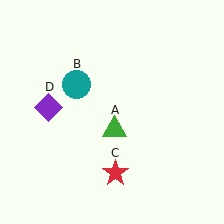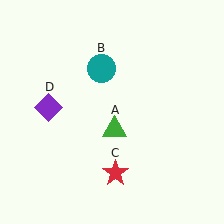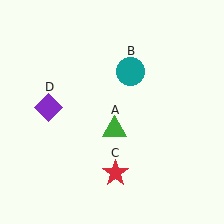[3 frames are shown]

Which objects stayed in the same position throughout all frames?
Green triangle (object A) and red star (object C) and purple diamond (object D) remained stationary.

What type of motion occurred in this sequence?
The teal circle (object B) rotated clockwise around the center of the scene.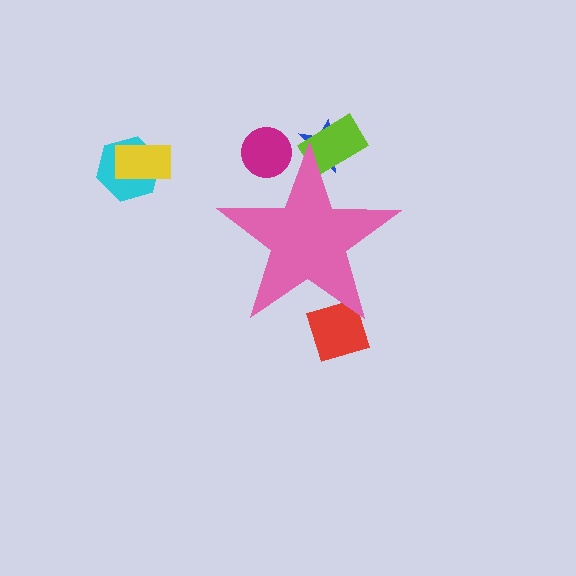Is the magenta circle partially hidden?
Yes, the magenta circle is partially hidden behind the pink star.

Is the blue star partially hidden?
Yes, the blue star is partially hidden behind the pink star.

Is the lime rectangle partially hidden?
Yes, the lime rectangle is partially hidden behind the pink star.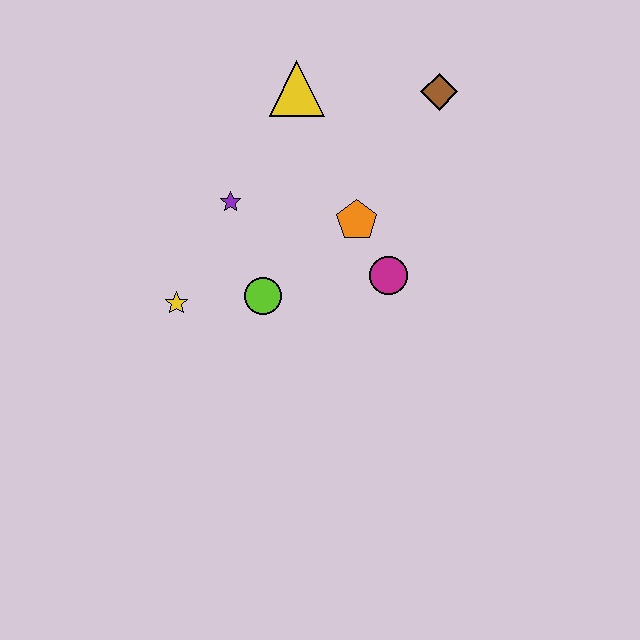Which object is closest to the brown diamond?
The yellow triangle is closest to the brown diamond.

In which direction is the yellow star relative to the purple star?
The yellow star is below the purple star.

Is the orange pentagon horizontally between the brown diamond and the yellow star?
Yes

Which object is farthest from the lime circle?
The brown diamond is farthest from the lime circle.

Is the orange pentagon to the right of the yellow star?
Yes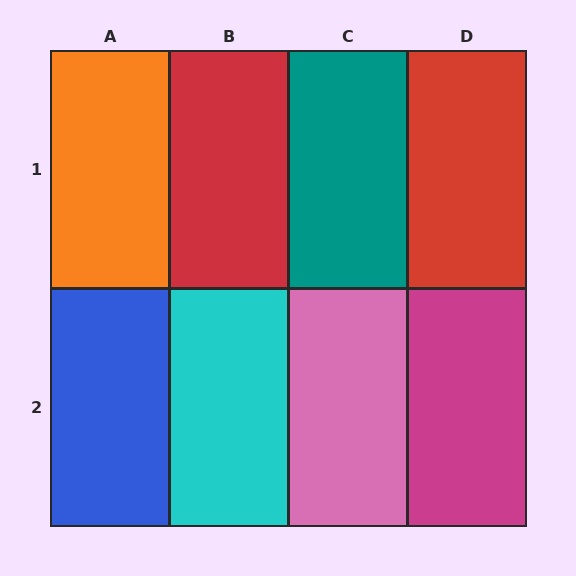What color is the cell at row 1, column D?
Red.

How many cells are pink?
1 cell is pink.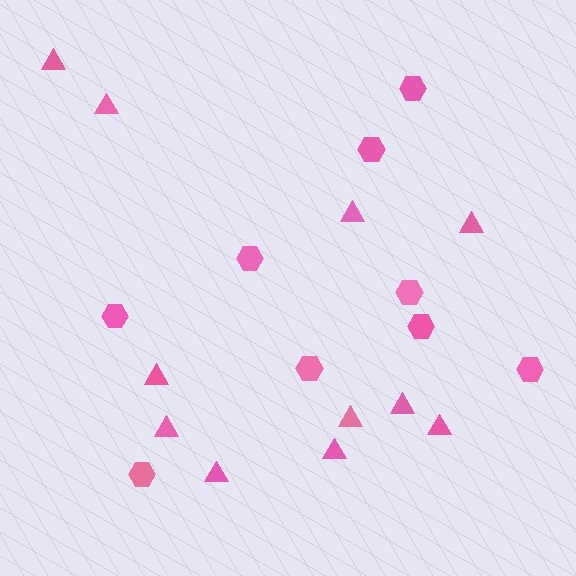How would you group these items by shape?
There are 2 groups: one group of triangles (11) and one group of hexagons (9).